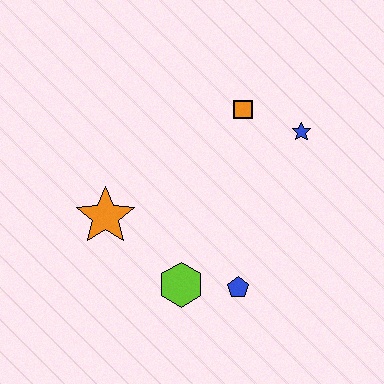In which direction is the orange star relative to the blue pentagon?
The orange star is to the left of the blue pentagon.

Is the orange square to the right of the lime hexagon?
Yes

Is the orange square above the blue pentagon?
Yes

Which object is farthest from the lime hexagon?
The blue star is farthest from the lime hexagon.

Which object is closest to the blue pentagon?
The lime hexagon is closest to the blue pentagon.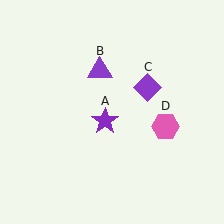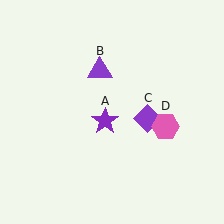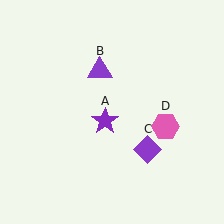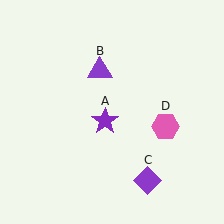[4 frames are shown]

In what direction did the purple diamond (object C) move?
The purple diamond (object C) moved down.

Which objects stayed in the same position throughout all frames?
Purple star (object A) and purple triangle (object B) and pink hexagon (object D) remained stationary.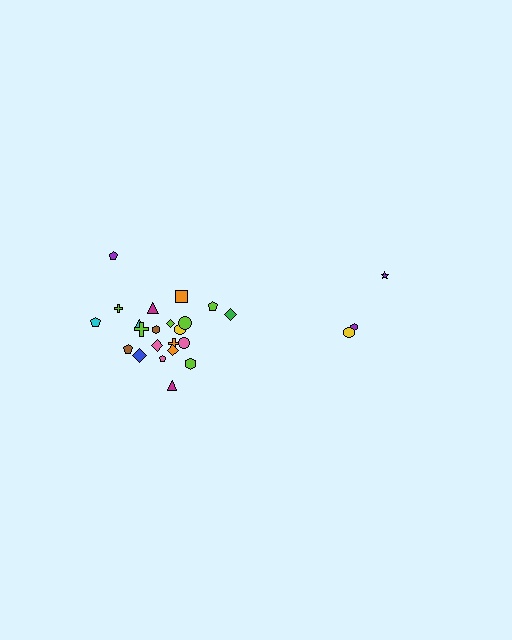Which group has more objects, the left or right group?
The left group.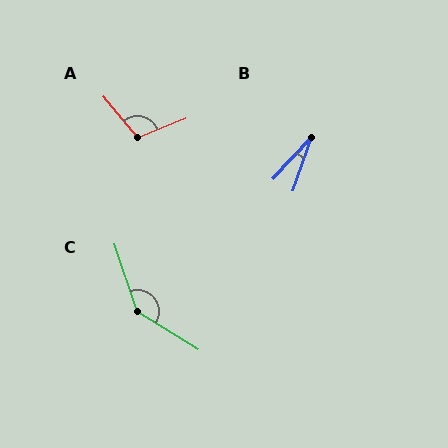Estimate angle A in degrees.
Approximately 108 degrees.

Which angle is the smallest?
B, at approximately 23 degrees.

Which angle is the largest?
C, at approximately 141 degrees.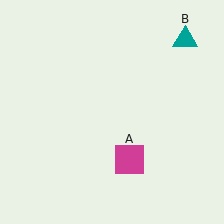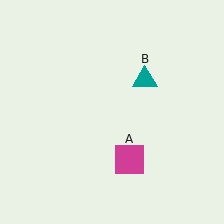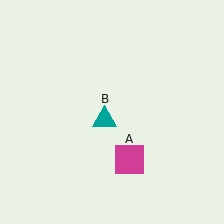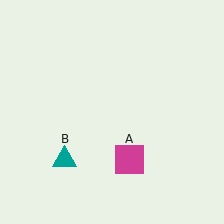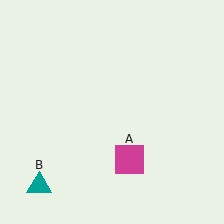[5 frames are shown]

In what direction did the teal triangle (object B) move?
The teal triangle (object B) moved down and to the left.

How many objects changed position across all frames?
1 object changed position: teal triangle (object B).